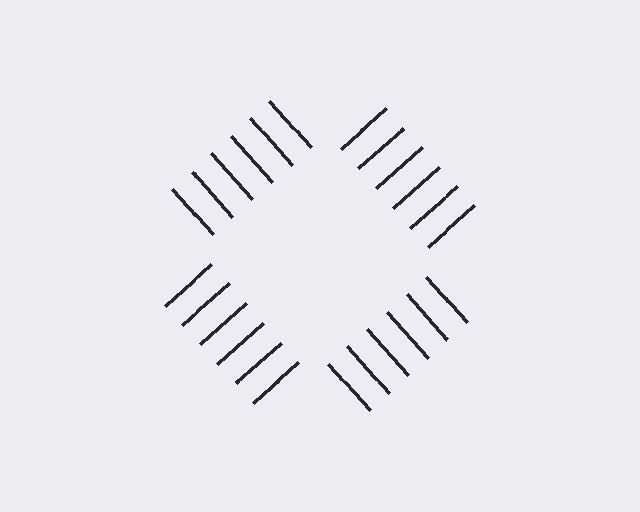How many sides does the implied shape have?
4 sides — the line-ends trace a square.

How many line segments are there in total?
24 — 6 along each of the 4 edges.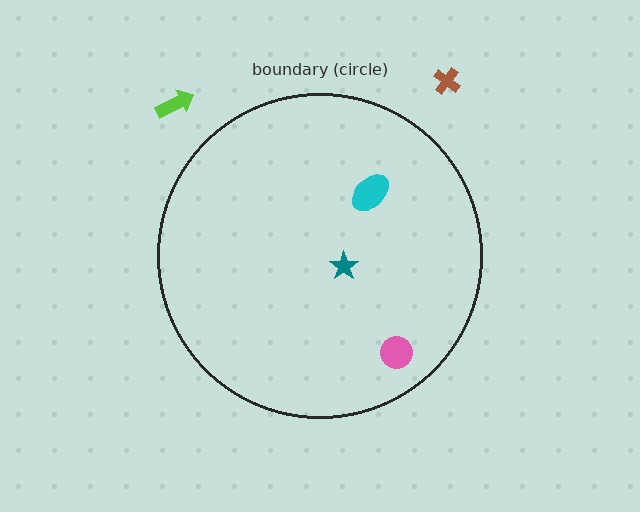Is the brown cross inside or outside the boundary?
Outside.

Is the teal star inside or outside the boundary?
Inside.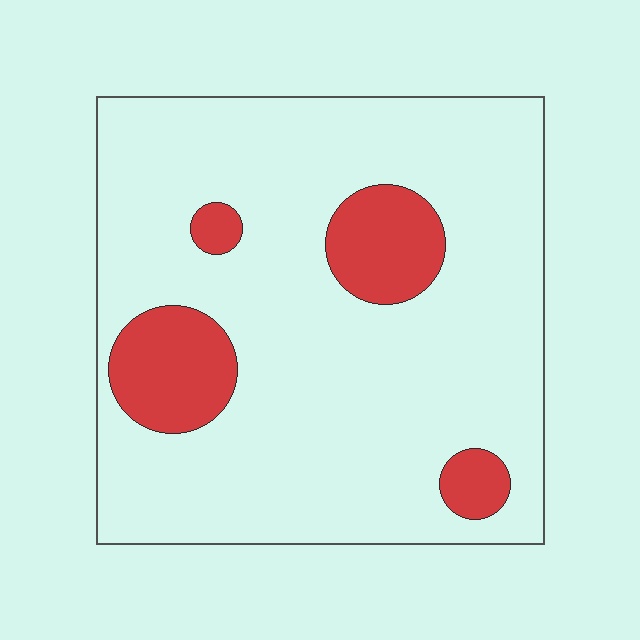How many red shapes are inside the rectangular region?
4.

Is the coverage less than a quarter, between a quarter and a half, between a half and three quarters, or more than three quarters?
Less than a quarter.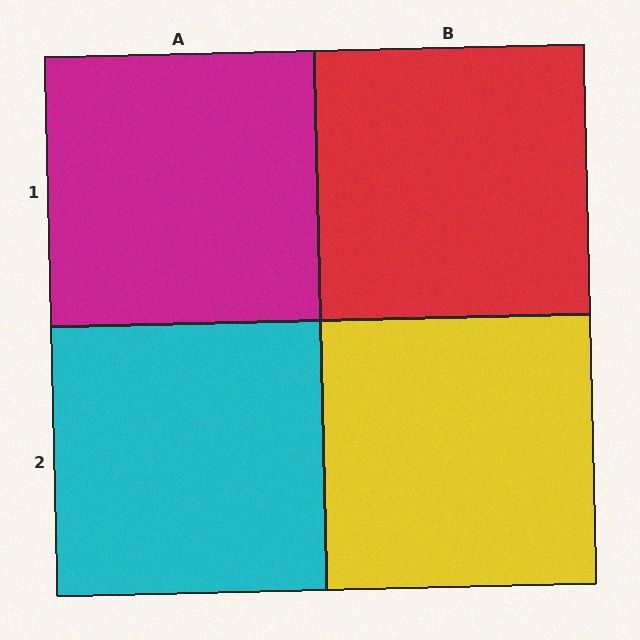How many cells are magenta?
1 cell is magenta.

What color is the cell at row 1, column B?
Red.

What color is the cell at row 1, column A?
Magenta.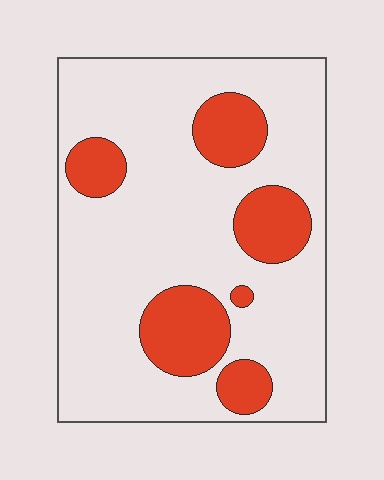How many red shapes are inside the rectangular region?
6.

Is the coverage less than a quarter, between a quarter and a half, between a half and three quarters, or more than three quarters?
Less than a quarter.